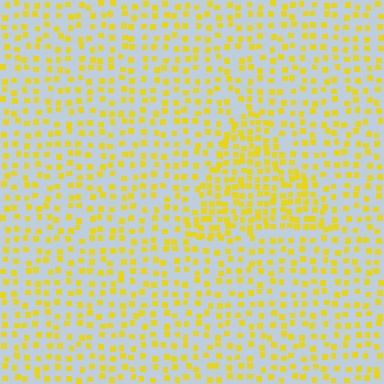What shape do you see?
I see a triangle.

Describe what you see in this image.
The image contains small yellow elements arranged at two different densities. A triangle-shaped region is visible where the elements are more densely packed than the surrounding area.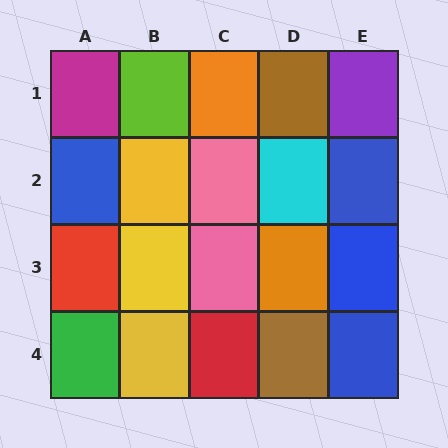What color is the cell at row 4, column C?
Red.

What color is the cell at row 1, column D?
Brown.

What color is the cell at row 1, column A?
Magenta.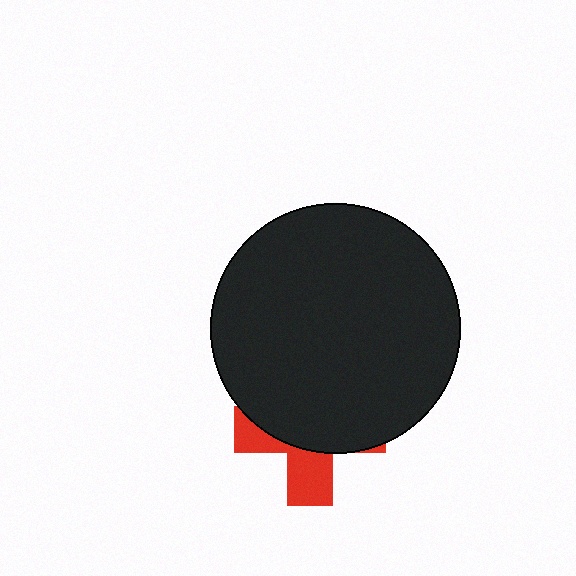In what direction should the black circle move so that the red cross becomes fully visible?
The black circle should move up. That is the shortest direction to clear the overlap and leave the red cross fully visible.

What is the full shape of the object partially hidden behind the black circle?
The partially hidden object is a red cross.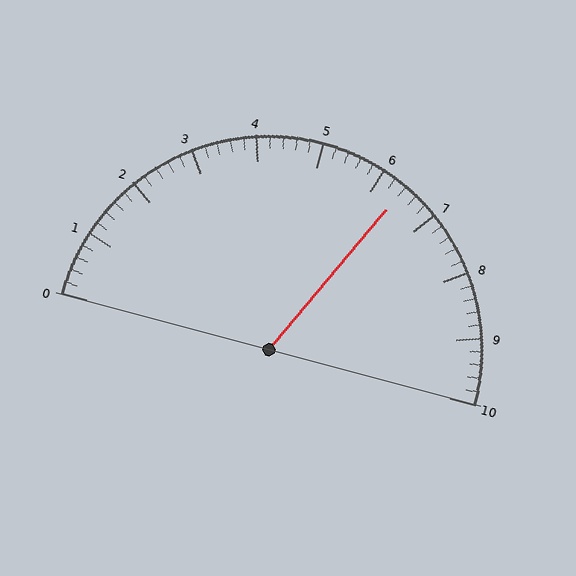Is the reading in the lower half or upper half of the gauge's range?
The reading is in the upper half of the range (0 to 10).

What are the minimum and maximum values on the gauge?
The gauge ranges from 0 to 10.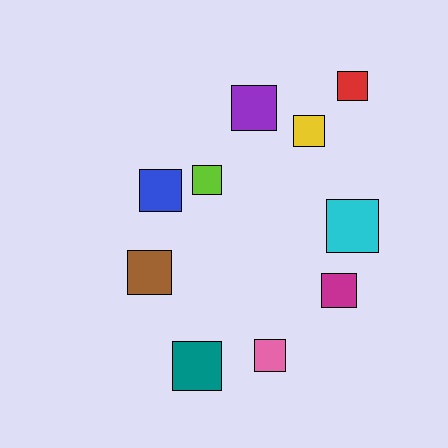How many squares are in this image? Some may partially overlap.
There are 10 squares.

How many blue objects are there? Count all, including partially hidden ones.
There is 1 blue object.